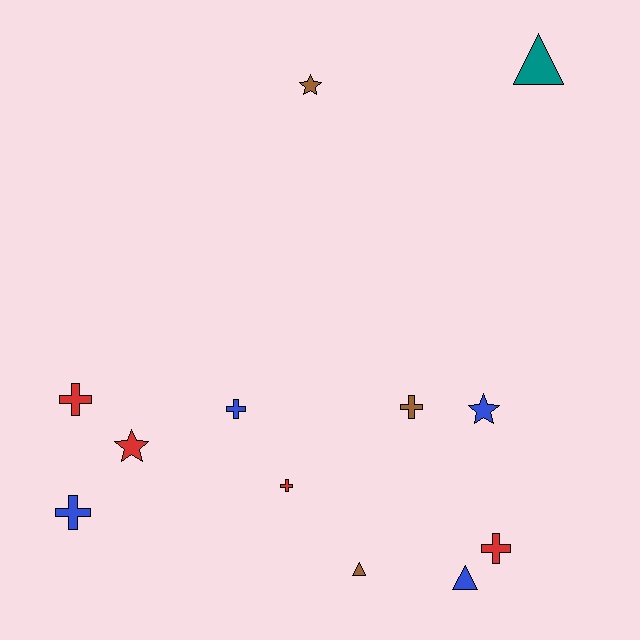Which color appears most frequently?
Blue, with 4 objects.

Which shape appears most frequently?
Cross, with 6 objects.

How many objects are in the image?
There are 12 objects.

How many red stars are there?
There is 1 red star.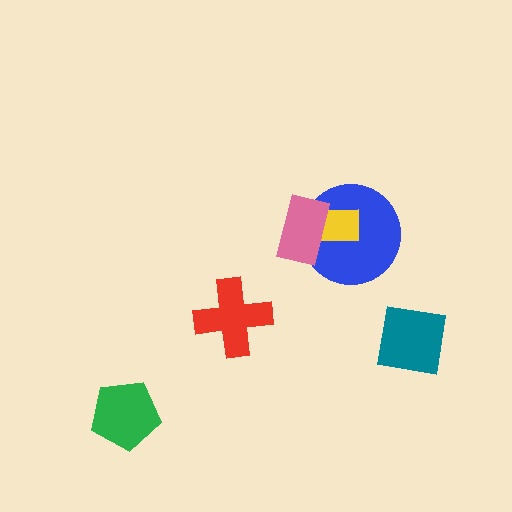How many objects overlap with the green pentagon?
0 objects overlap with the green pentagon.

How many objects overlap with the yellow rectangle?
2 objects overlap with the yellow rectangle.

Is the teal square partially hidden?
No, no other shape covers it.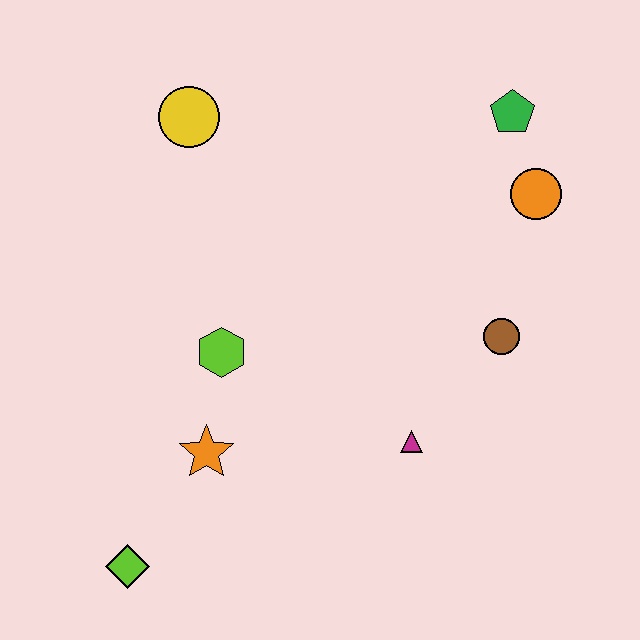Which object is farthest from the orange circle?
The lime diamond is farthest from the orange circle.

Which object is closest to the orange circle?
The green pentagon is closest to the orange circle.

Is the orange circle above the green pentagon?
No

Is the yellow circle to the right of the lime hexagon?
No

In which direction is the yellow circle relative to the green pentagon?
The yellow circle is to the left of the green pentagon.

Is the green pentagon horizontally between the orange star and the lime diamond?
No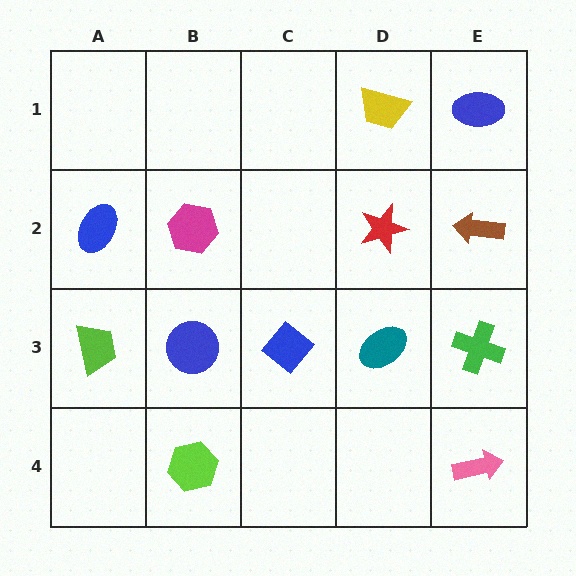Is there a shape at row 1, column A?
No, that cell is empty.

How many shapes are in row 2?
4 shapes.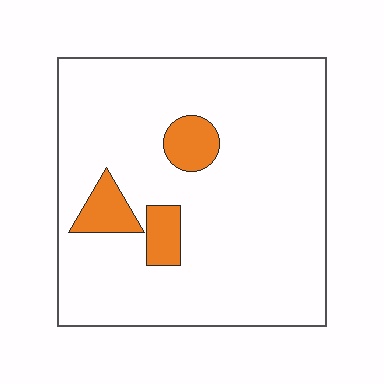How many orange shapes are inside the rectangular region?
3.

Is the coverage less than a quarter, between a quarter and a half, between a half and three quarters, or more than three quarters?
Less than a quarter.